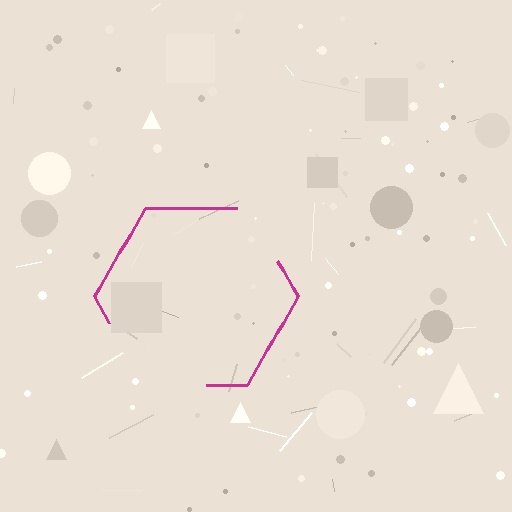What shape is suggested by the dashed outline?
The dashed outline suggests a hexagon.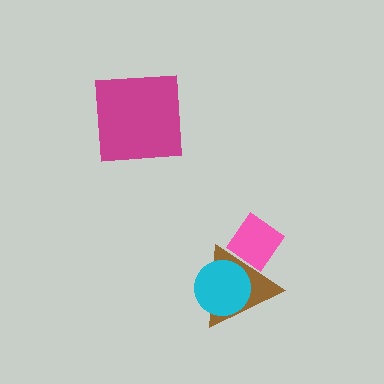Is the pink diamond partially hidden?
Yes, it is partially covered by another shape.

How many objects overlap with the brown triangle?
2 objects overlap with the brown triangle.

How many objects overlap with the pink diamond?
1 object overlaps with the pink diamond.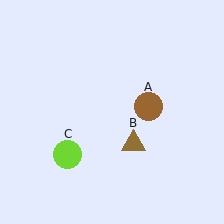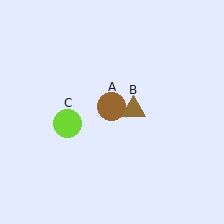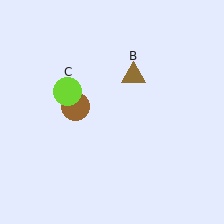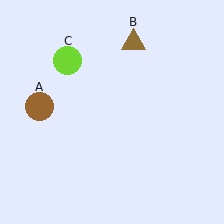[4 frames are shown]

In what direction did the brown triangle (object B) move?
The brown triangle (object B) moved up.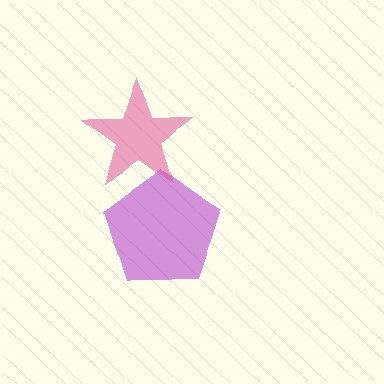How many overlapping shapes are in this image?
There are 2 overlapping shapes in the image.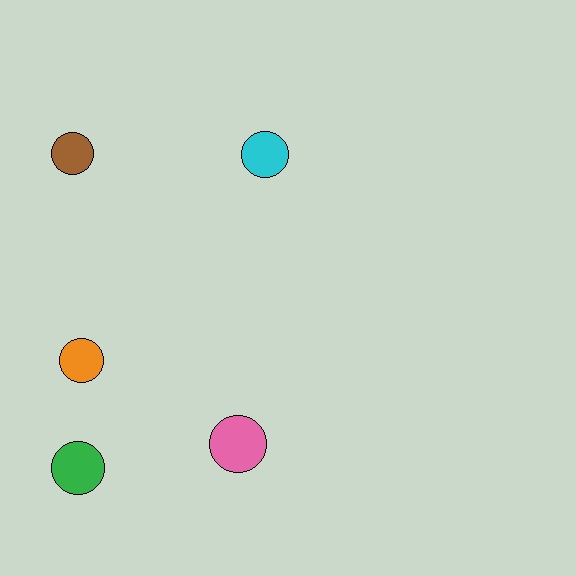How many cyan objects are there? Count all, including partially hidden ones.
There is 1 cyan object.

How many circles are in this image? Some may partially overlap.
There are 5 circles.